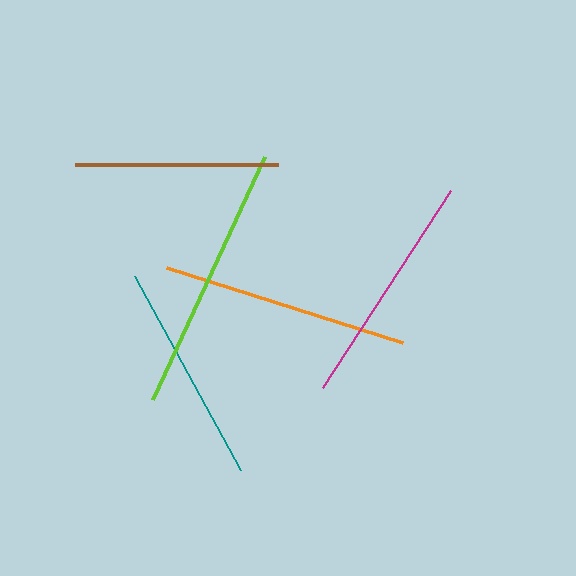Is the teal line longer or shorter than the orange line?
The orange line is longer than the teal line.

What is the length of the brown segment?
The brown segment is approximately 203 pixels long.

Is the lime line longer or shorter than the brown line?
The lime line is longer than the brown line.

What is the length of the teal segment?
The teal segment is approximately 220 pixels long.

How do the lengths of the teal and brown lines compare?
The teal and brown lines are approximately the same length.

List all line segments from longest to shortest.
From longest to shortest: lime, orange, magenta, teal, brown.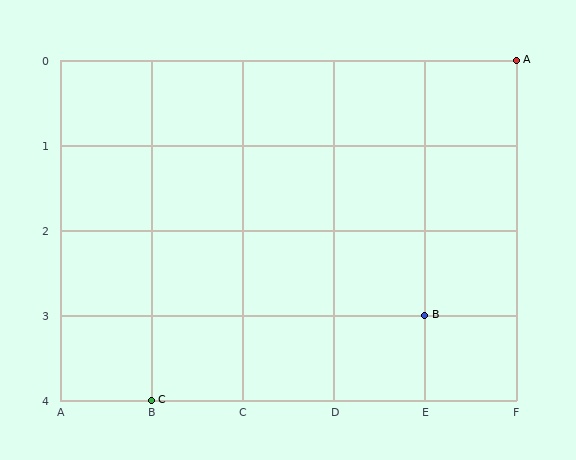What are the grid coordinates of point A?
Point A is at grid coordinates (F, 0).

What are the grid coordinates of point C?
Point C is at grid coordinates (B, 4).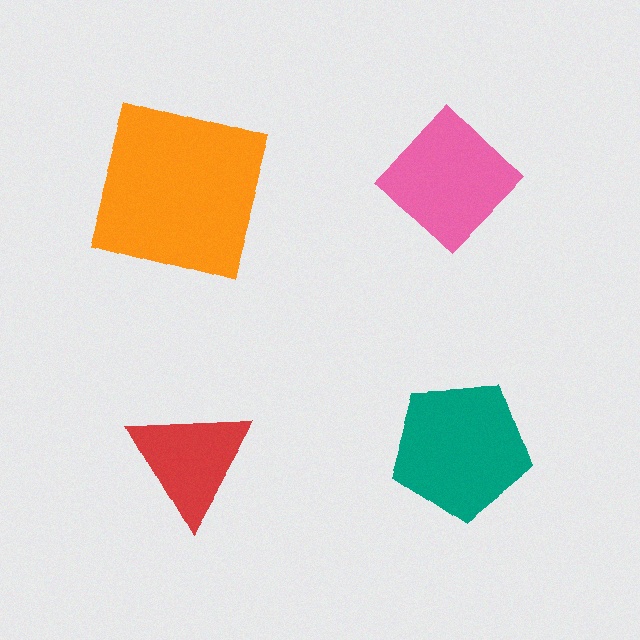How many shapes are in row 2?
2 shapes.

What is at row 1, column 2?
A pink diamond.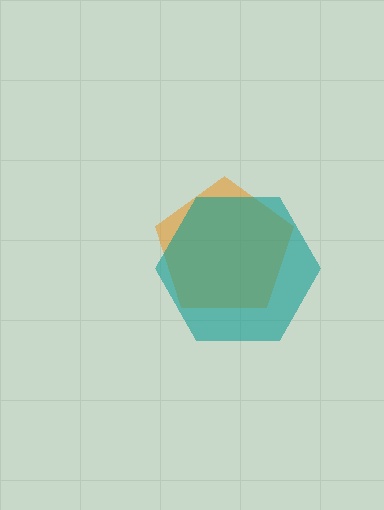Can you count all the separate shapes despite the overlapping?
Yes, there are 2 separate shapes.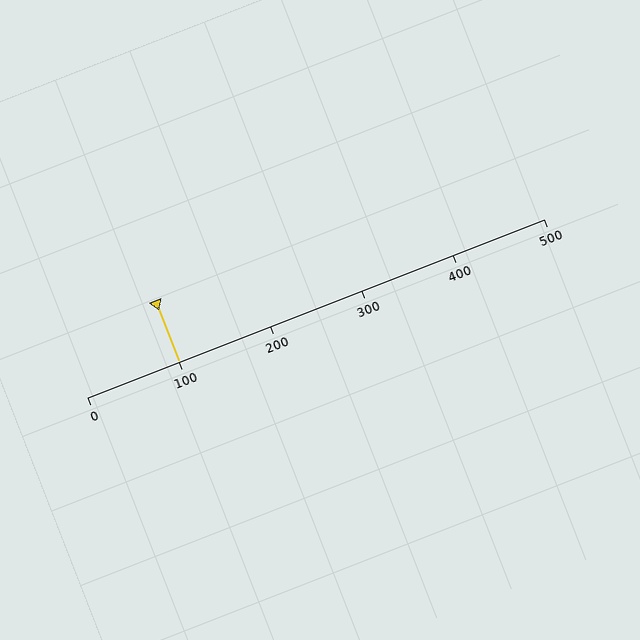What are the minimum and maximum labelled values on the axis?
The axis runs from 0 to 500.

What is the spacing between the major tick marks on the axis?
The major ticks are spaced 100 apart.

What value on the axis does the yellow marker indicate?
The marker indicates approximately 100.